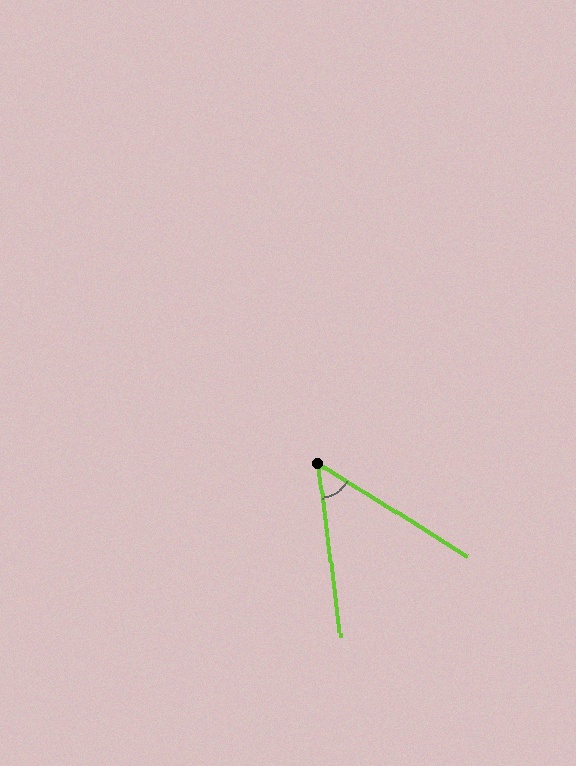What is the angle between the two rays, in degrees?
Approximately 51 degrees.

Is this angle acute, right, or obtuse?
It is acute.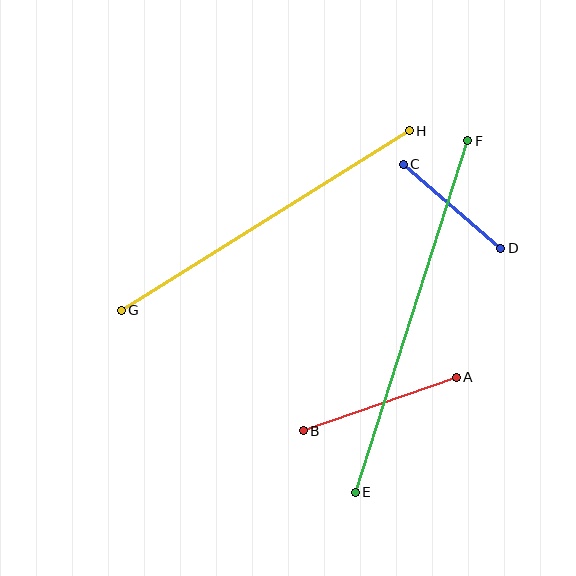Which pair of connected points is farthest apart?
Points E and F are farthest apart.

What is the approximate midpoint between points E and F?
The midpoint is at approximately (412, 316) pixels.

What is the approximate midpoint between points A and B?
The midpoint is at approximately (380, 404) pixels.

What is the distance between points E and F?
The distance is approximately 370 pixels.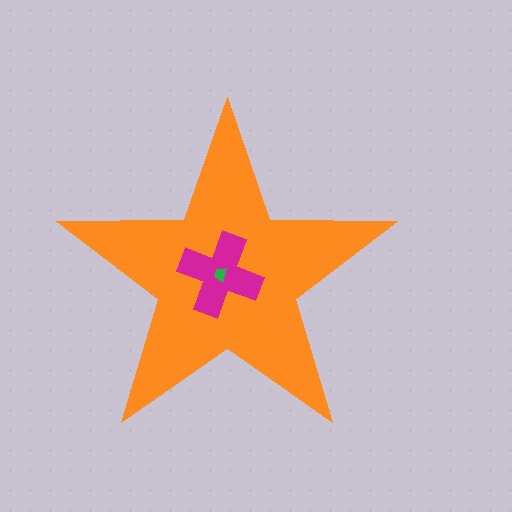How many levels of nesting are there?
3.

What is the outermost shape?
The orange star.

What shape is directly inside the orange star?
The magenta cross.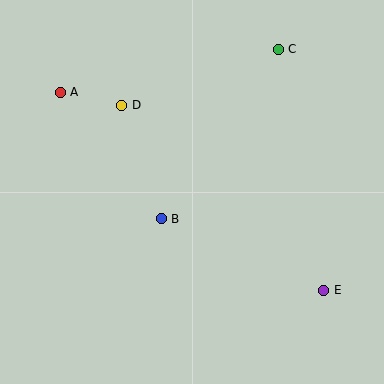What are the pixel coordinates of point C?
Point C is at (278, 49).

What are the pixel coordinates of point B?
Point B is at (161, 219).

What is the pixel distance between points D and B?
The distance between D and B is 120 pixels.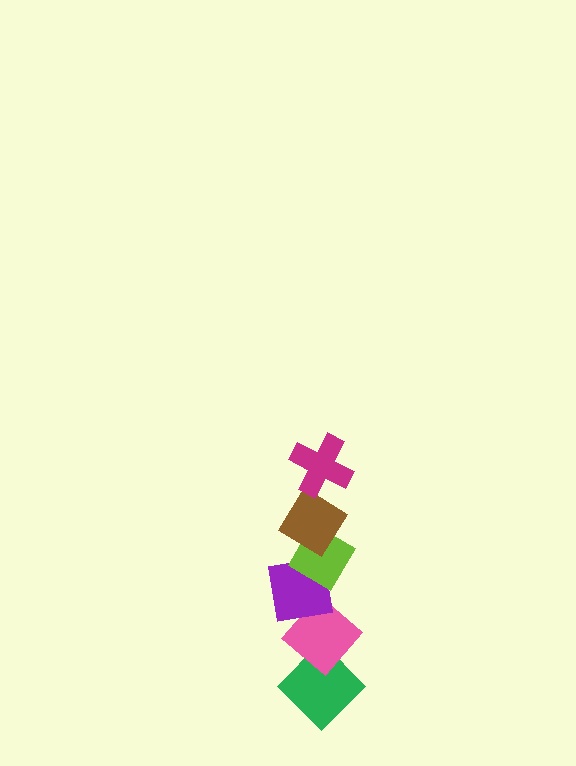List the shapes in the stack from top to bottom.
From top to bottom: the magenta cross, the brown diamond, the lime diamond, the purple square, the pink diamond, the green diamond.